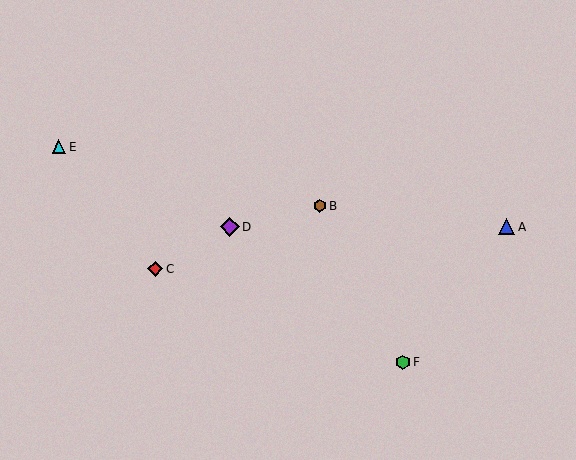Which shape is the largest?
The purple diamond (labeled D) is the largest.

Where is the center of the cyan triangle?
The center of the cyan triangle is at (59, 147).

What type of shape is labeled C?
Shape C is a red diamond.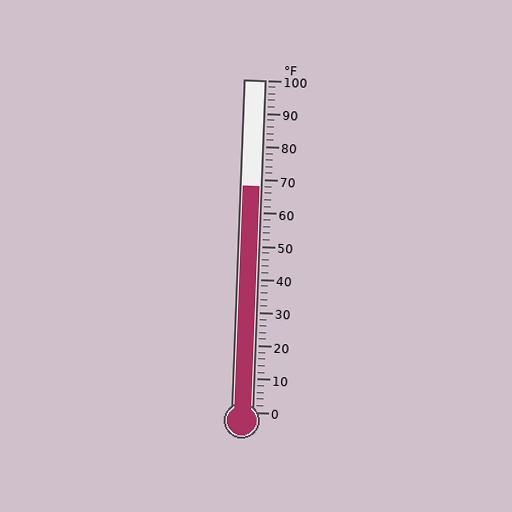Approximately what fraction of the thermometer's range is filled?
The thermometer is filled to approximately 70% of its range.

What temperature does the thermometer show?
The thermometer shows approximately 68°F.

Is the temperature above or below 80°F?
The temperature is below 80°F.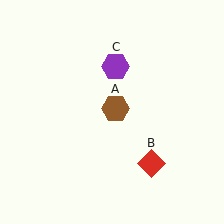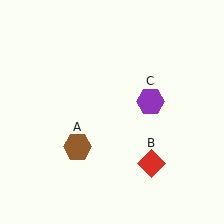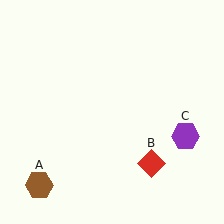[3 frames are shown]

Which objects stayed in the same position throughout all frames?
Red diamond (object B) remained stationary.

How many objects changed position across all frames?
2 objects changed position: brown hexagon (object A), purple hexagon (object C).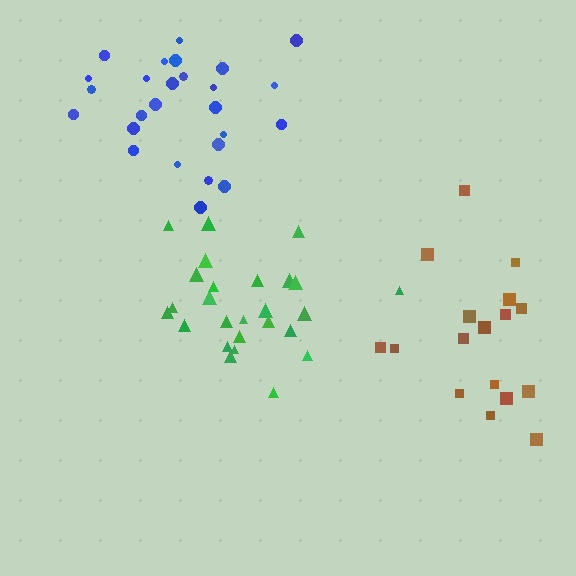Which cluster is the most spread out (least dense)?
Brown.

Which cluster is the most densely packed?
Blue.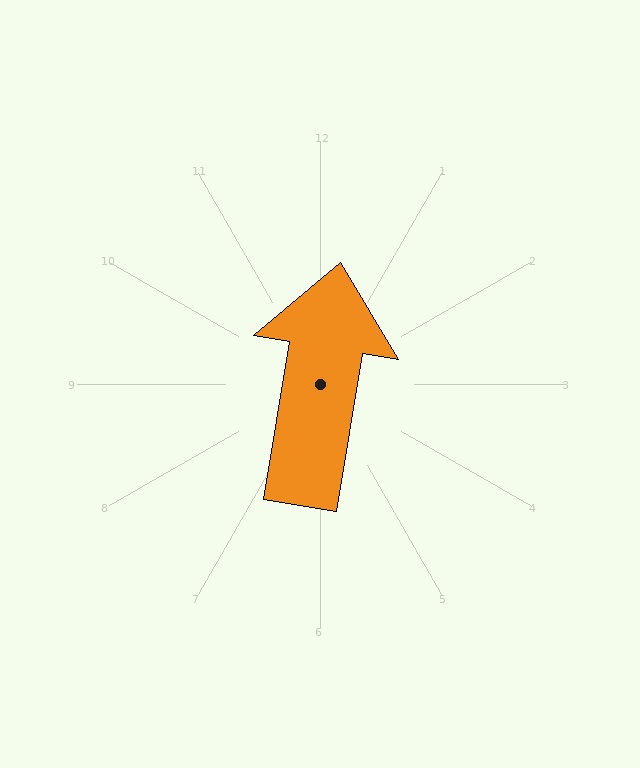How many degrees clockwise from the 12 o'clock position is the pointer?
Approximately 9 degrees.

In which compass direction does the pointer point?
North.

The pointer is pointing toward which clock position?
Roughly 12 o'clock.